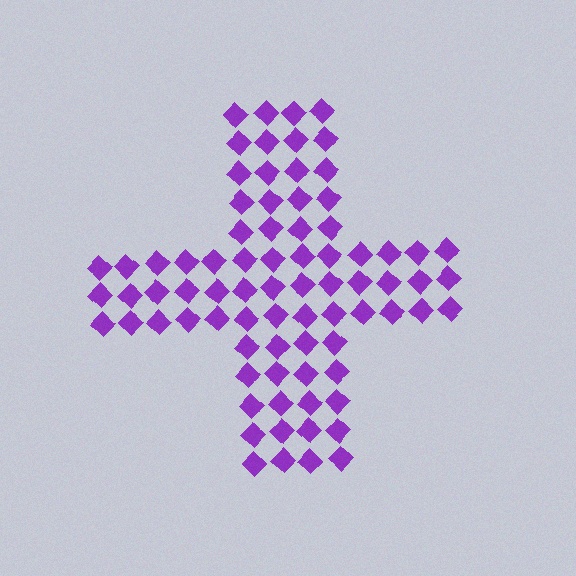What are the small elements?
The small elements are diamonds.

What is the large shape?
The large shape is a cross.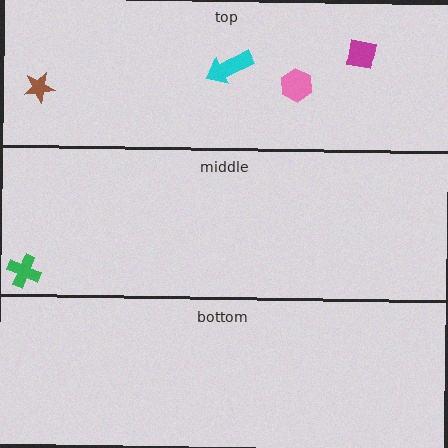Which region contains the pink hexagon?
The top region.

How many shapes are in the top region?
4.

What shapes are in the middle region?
The green cross.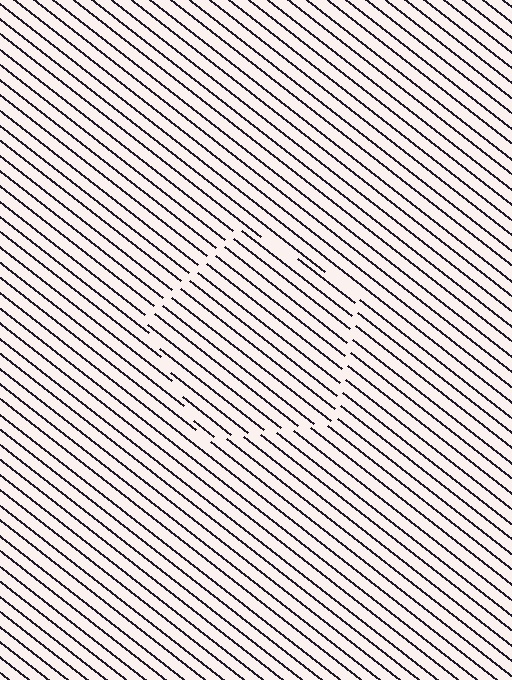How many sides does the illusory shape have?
5 sides — the line-ends trace a pentagon.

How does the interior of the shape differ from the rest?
The interior of the shape contains the same grating, shifted by half a period — the contour is defined by the phase discontinuity where line-ends from the inner and outer gratings abut.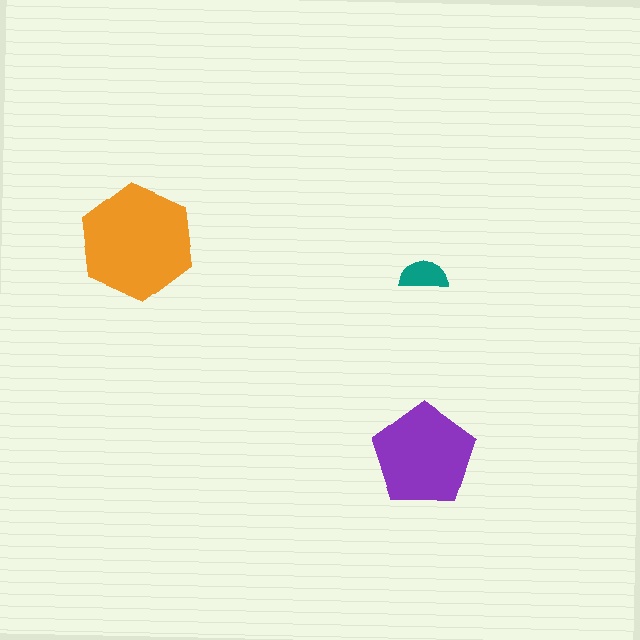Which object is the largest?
The orange hexagon.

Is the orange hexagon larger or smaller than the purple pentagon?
Larger.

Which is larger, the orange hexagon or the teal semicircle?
The orange hexagon.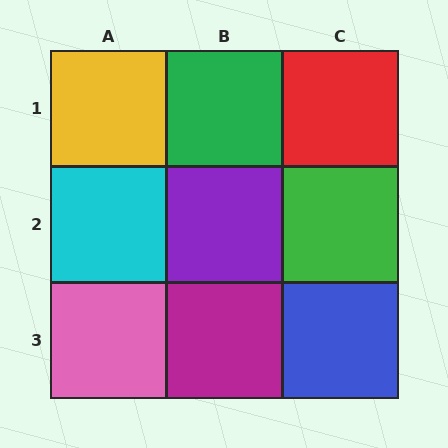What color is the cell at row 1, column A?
Yellow.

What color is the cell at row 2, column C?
Green.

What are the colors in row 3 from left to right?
Pink, magenta, blue.